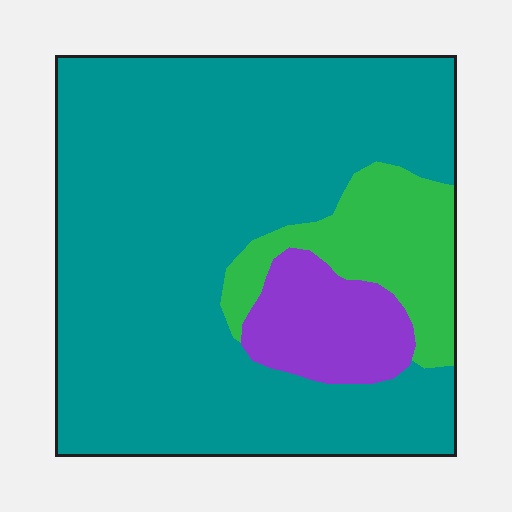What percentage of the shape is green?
Green takes up about one eighth (1/8) of the shape.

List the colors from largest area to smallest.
From largest to smallest: teal, green, purple.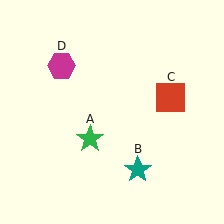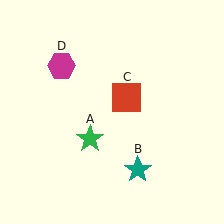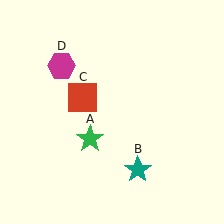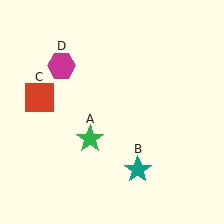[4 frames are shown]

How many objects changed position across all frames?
1 object changed position: red square (object C).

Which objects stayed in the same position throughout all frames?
Green star (object A) and teal star (object B) and magenta hexagon (object D) remained stationary.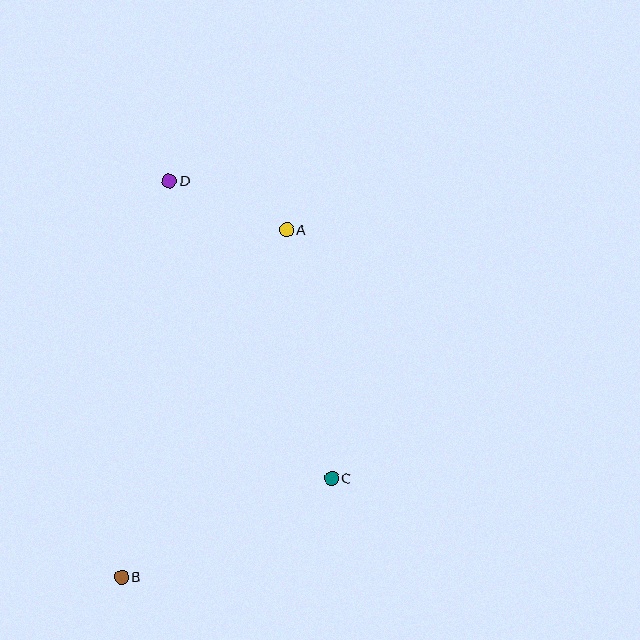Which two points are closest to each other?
Points A and D are closest to each other.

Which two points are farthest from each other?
Points B and D are farthest from each other.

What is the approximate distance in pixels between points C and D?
The distance between C and D is approximately 339 pixels.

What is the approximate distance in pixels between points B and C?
The distance between B and C is approximately 232 pixels.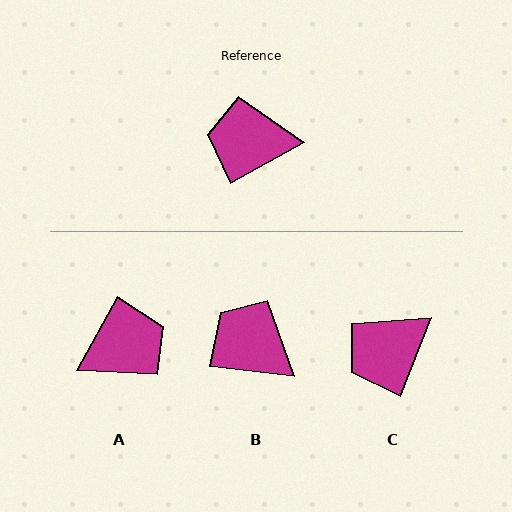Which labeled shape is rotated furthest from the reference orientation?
A, about 148 degrees away.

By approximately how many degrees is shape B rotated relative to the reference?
Approximately 36 degrees clockwise.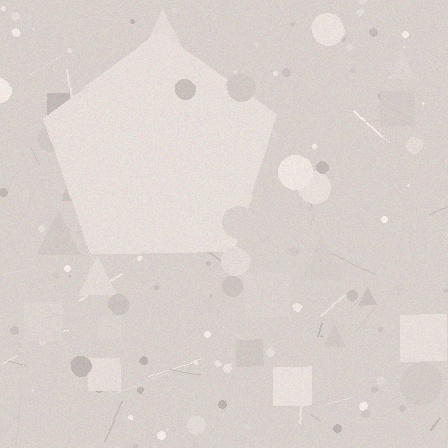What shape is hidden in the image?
A pentagon is hidden in the image.